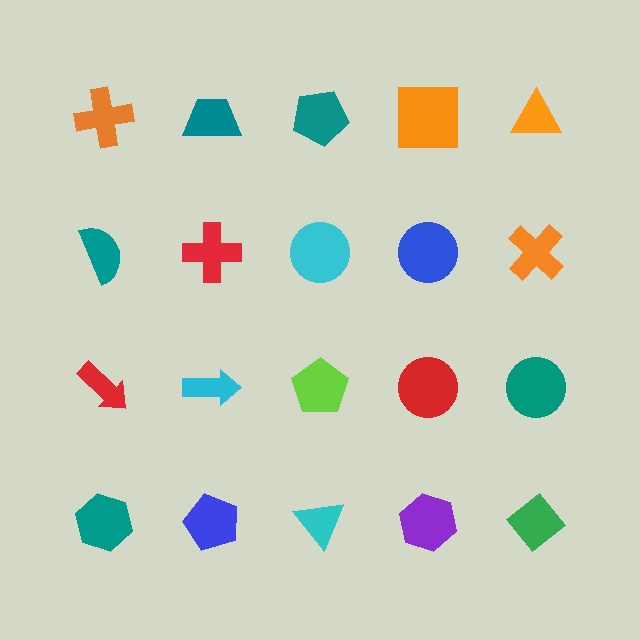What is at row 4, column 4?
A purple hexagon.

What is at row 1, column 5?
An orange triangle.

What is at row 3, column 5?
A teal circle.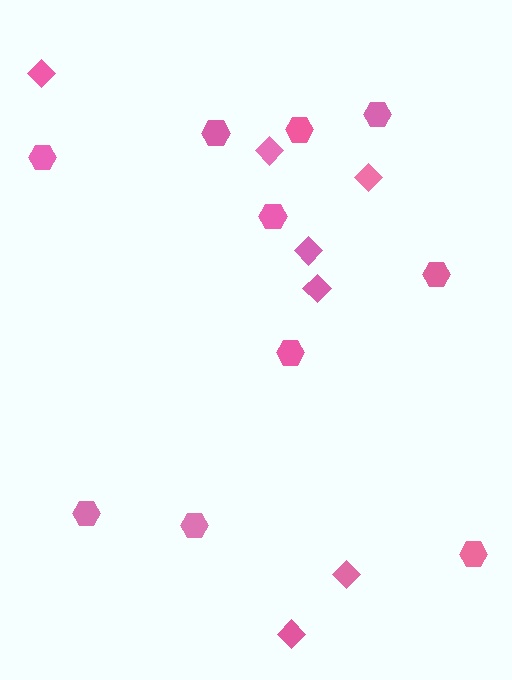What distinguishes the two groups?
There are 2 groups: one group of diamonds (7) and one group of hexagons (10).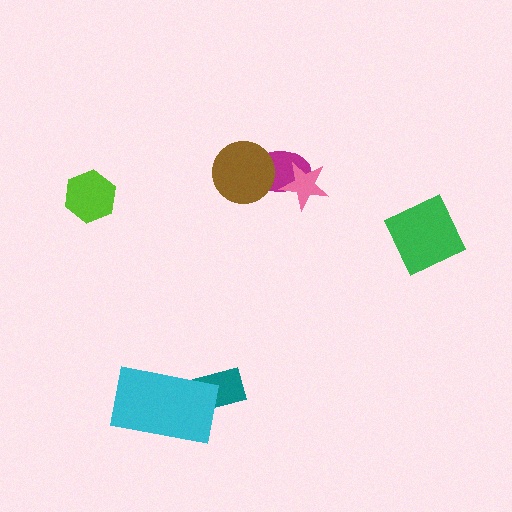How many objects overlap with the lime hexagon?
0 objects overlap with the lime hexagon.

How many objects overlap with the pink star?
1 object overlaps with the pink star.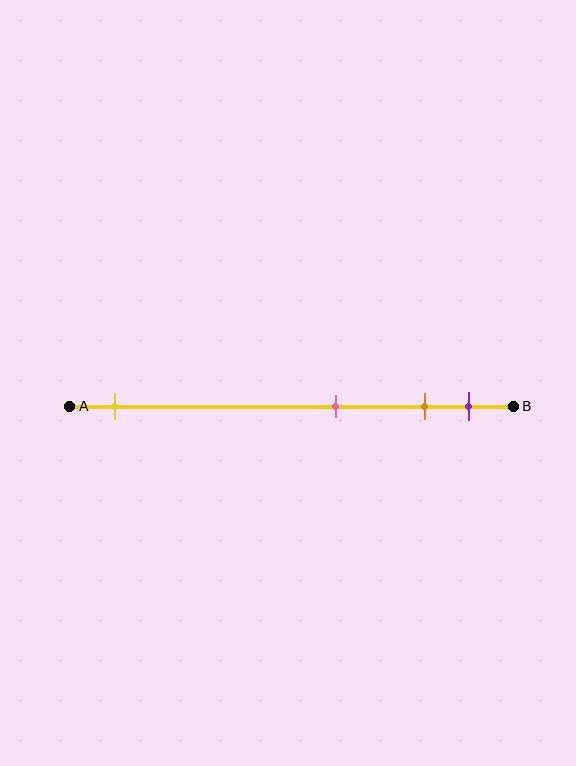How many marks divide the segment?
There are 4 marks dividing the segment.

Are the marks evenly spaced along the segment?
No, the marks are not evenly spaced.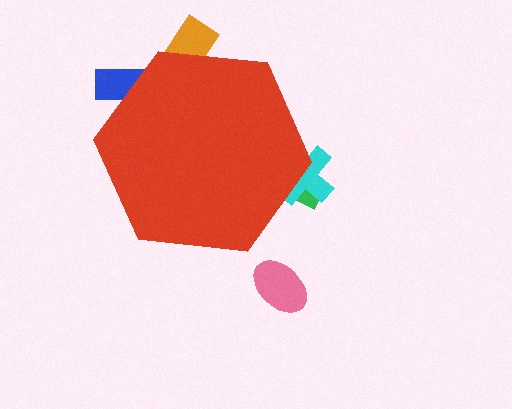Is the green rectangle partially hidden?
Yes, the green rectangle is partially hidden behind the red hexagon.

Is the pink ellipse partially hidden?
No, the pink ellipse is fully visible.